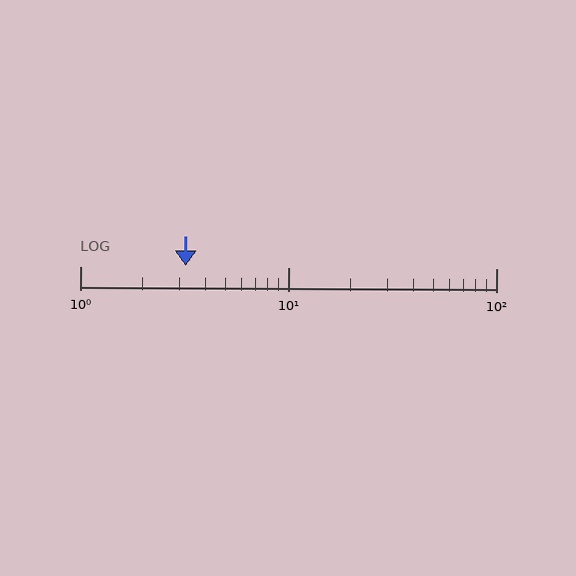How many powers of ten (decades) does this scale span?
The scale spans 2 decades, from 1 to 100.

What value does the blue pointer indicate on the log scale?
The pointer indicates approximately 3.2.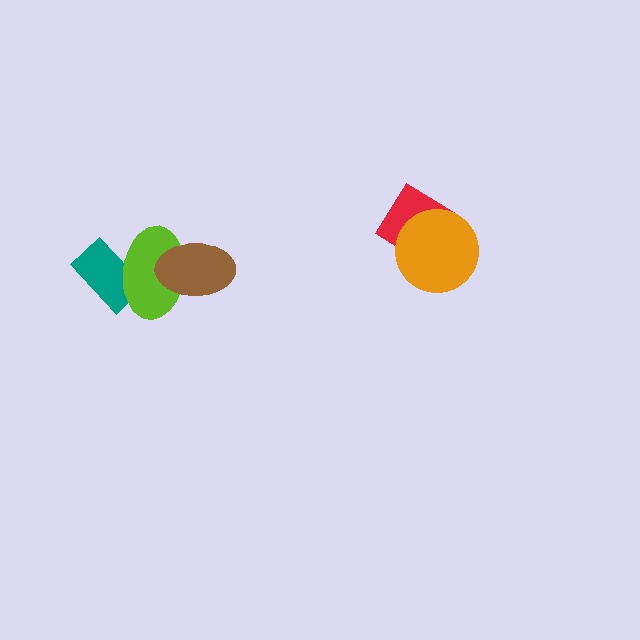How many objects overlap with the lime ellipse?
2 objects overlap with the lime ellipse.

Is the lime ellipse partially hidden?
Yes, it is partially covered by another shape.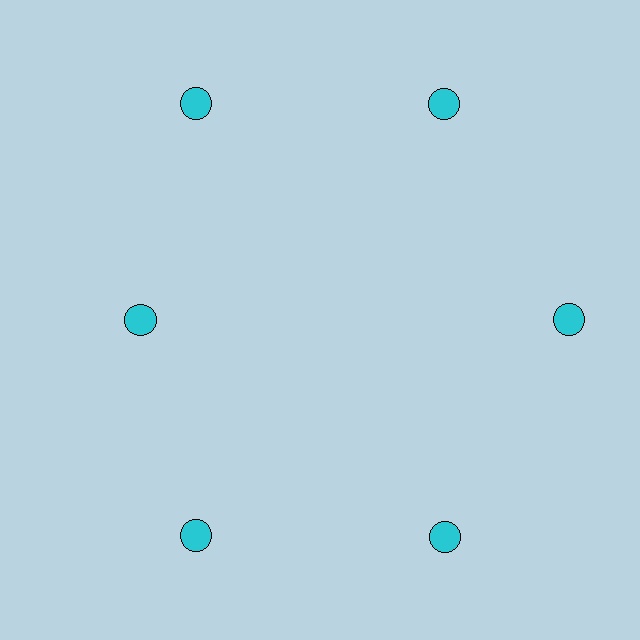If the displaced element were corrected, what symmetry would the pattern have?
It would have 6-fold rotational symmetry — the pattern would map onto itself every 60 degrees.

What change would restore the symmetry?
The symmetry would be restored by moving it outward, back onto the ring so that all 6 circles sit at equal angles and equal distance from the center.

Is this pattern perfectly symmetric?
No. The 6 cyan circles are arranged in a ring, but one element near the 9 o'clock position is pulled inward toward the center, breaking the 6-fold rotational symmetry.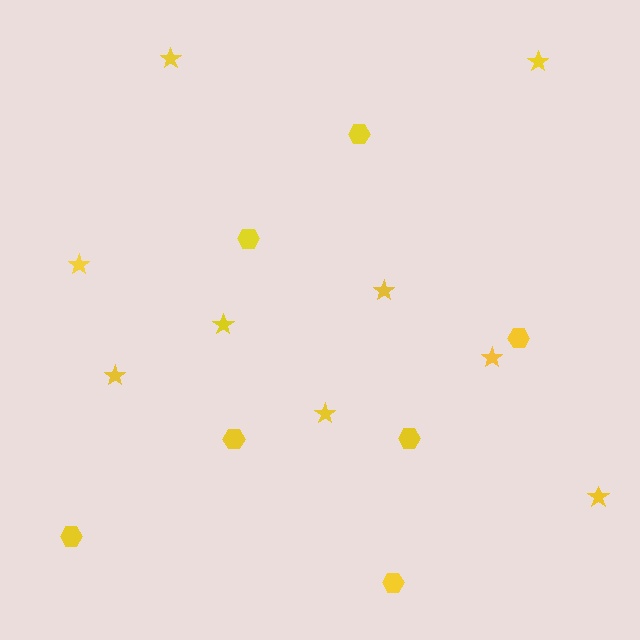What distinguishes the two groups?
There are 2 groups: one group of stars (9) and one group of hexagons (7).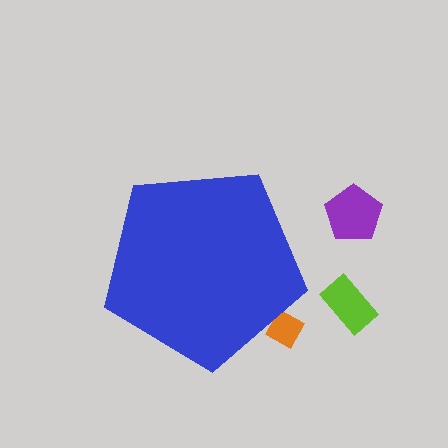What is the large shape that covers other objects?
A blue pentagon.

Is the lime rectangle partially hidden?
No, the lime rectangle is fully visible.